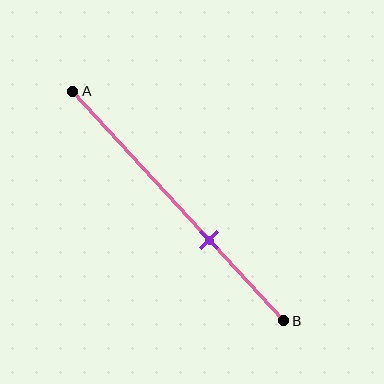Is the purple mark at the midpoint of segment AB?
No, the mark is at about 65% from A, not at the 50% midpoint.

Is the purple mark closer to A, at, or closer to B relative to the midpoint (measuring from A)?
The purple mark is closer to point B than the midpoint of segment AB.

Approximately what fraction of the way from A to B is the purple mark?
The purple mark is approximately 65% of the way from A to B.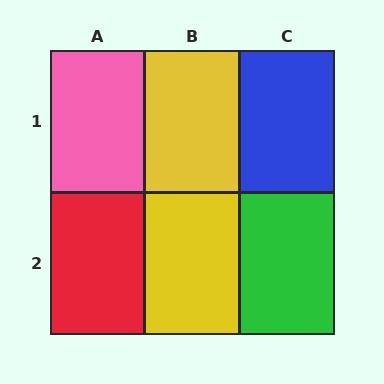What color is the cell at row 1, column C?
Blue.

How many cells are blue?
1 cell is blue.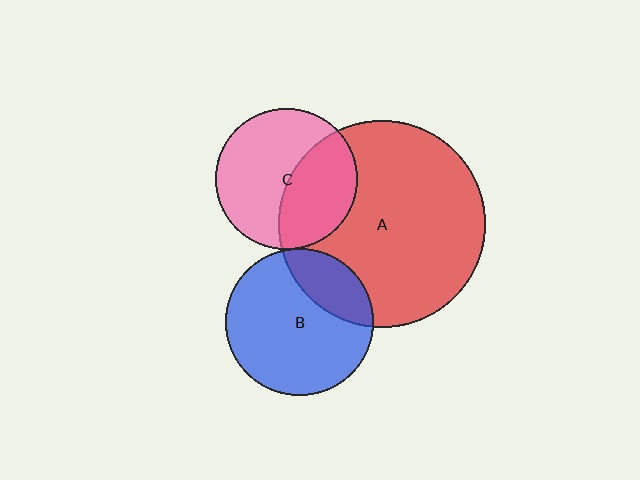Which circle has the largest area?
Circle A (red).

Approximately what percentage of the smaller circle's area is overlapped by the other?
Approximately 25%.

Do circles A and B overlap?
Yes.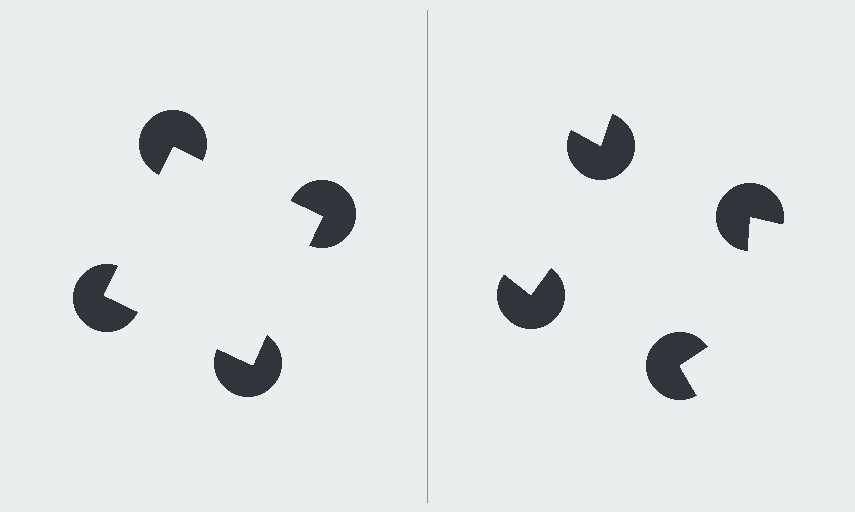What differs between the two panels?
The pac-man discs are positioned identically on both sides; only the wedge orientations differ. On the left they align to a square; on the right they are misaligned.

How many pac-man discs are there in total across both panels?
8 — 4 on each side.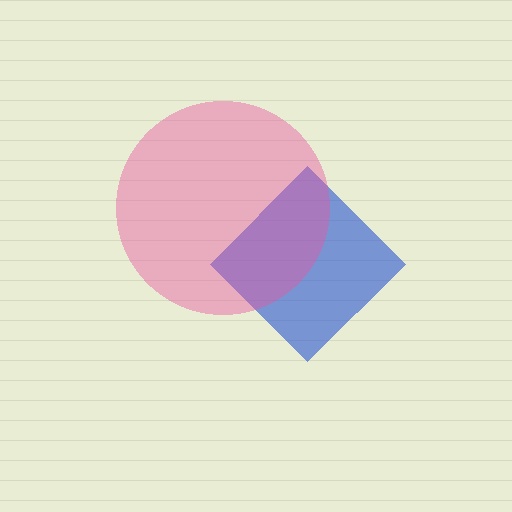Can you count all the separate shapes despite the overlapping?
Yes, there are 2 separate shapes.